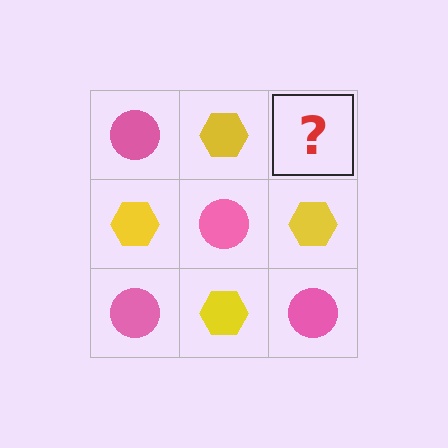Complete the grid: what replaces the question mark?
The question mark should be replaced with a pink circle.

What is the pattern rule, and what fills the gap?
The rule is that it alternates pink circle and yellow hexagon in a checkerboard pattern. The gap should be filled with a pink circle.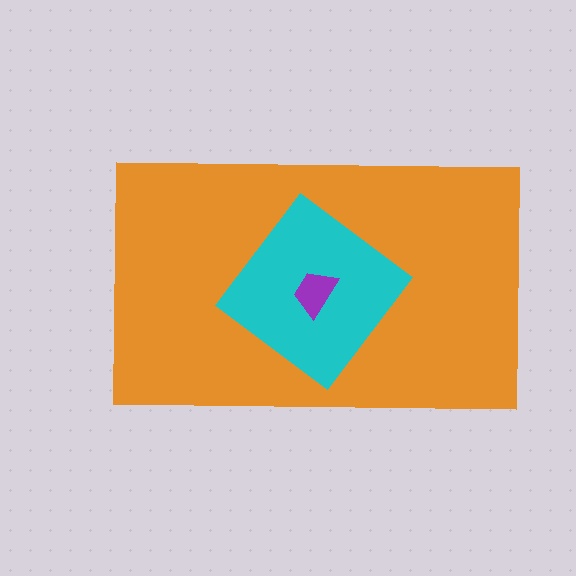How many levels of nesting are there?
3.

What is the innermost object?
The purple trapezoid.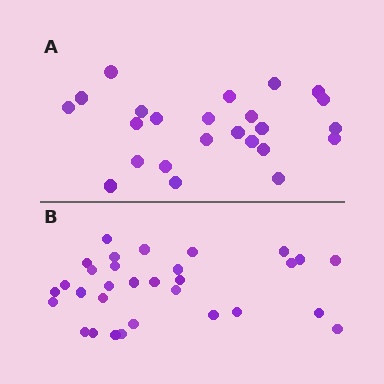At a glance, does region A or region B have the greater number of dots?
Region B (the bottom region) has more dots.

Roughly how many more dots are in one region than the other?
Region B has roughly 8 or so more dots than region A.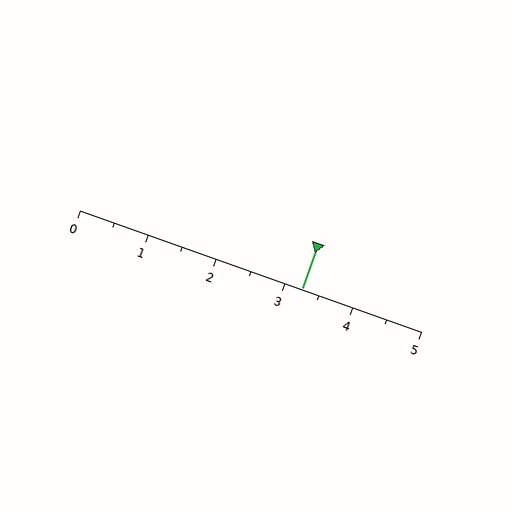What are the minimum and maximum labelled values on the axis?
The axis runs from 0 to 5.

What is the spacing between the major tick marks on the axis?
The major ticks are spaced 1 apart.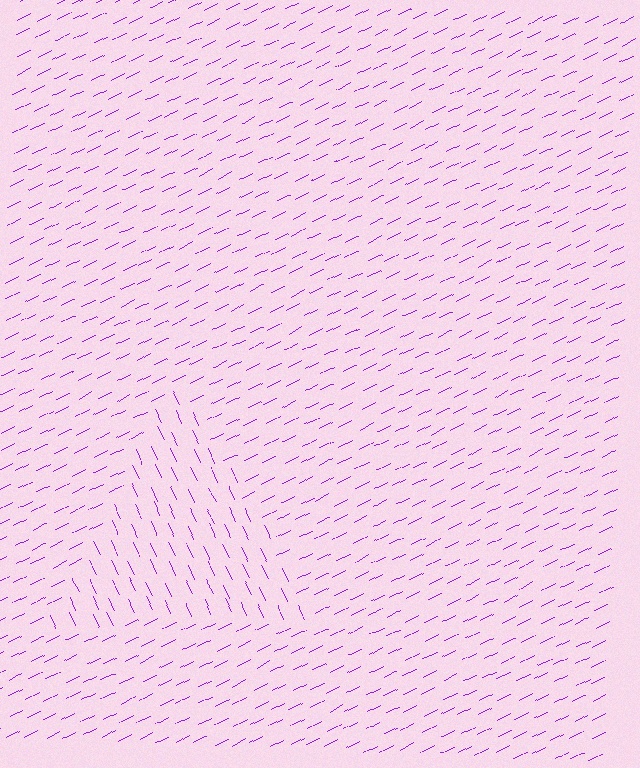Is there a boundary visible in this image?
Yes, there is a texture boundary formed by a change in line orientation.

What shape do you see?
I see a triangle.